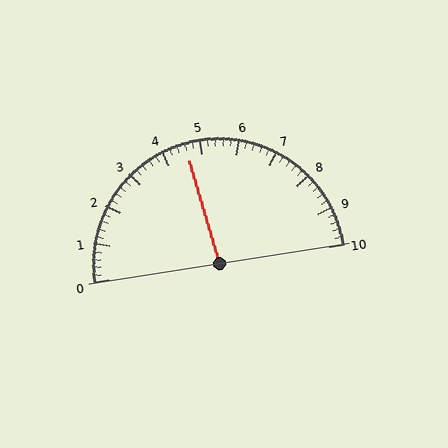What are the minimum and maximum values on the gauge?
The gauge ranges from 0 to 10.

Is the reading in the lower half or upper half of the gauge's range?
The reading is in the lower half of the range (0 to 10).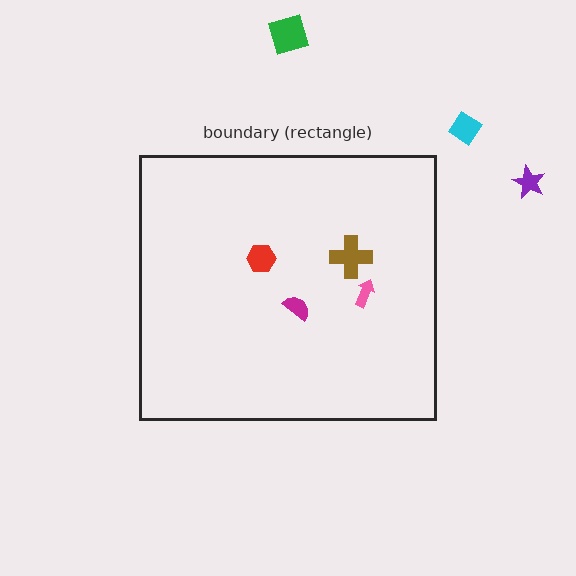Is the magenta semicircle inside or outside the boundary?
Inside.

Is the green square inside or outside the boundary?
Outside.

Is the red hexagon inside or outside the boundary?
Inside.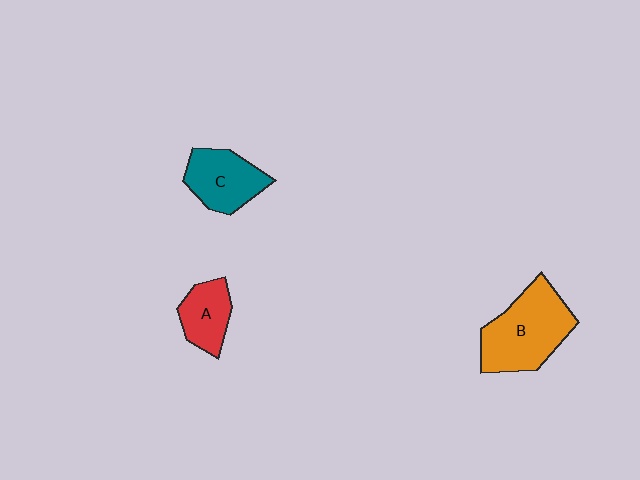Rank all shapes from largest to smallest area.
From largest to smallest: B (orange), C (teal), A (red).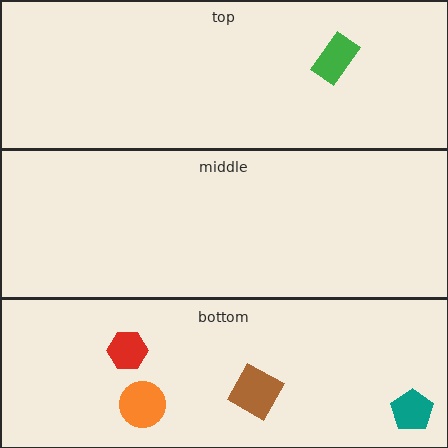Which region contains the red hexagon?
The bottom region.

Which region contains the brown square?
The bottom region.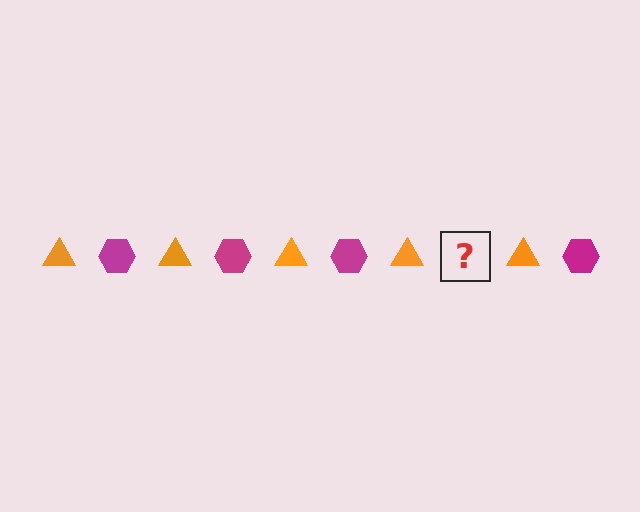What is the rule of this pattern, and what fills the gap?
The rule is that the pattern alternates between orange triangle and magenta hexagon. The gap should be filled with a magenta hexagon.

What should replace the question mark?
The question mark should be replaced with a magenta hexagon.